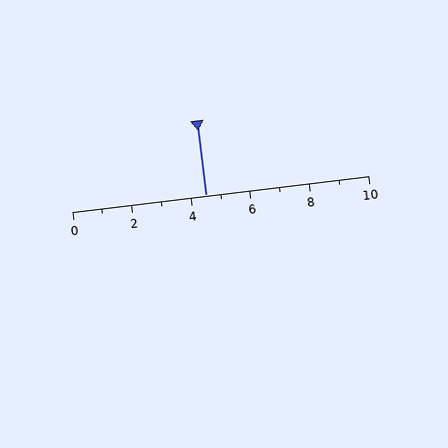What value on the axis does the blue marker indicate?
The marker indicates approximately 4.5.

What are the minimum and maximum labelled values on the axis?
The axis runs from 0 to 10.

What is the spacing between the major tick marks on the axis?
The major ticks are spaced 2 apart.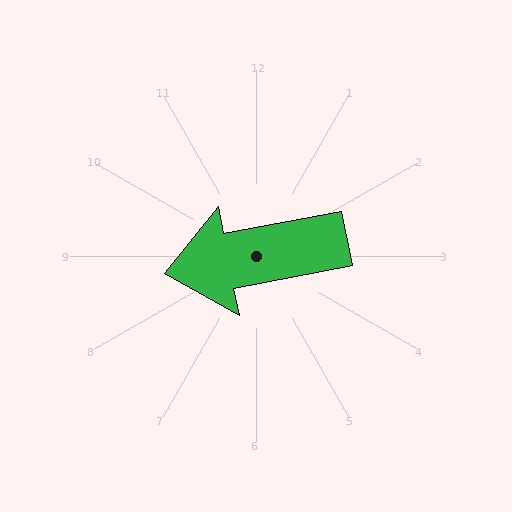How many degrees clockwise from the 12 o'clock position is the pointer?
Approximately 259 degrees.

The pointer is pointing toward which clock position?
Roughly 9 o'clock.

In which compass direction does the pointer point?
West.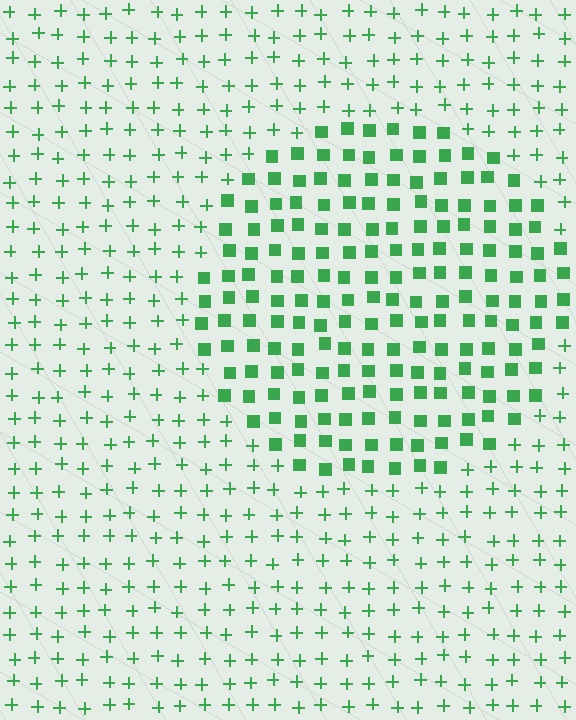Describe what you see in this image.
The image is filled with small green elements arranged in a uniform grid. A circle-shaped region contains squares, while the surrounding area contains plus signs. The boundary is defined purely by the change in element shape.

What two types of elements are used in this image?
The image uses squares inside the circle region and plus signs outside it.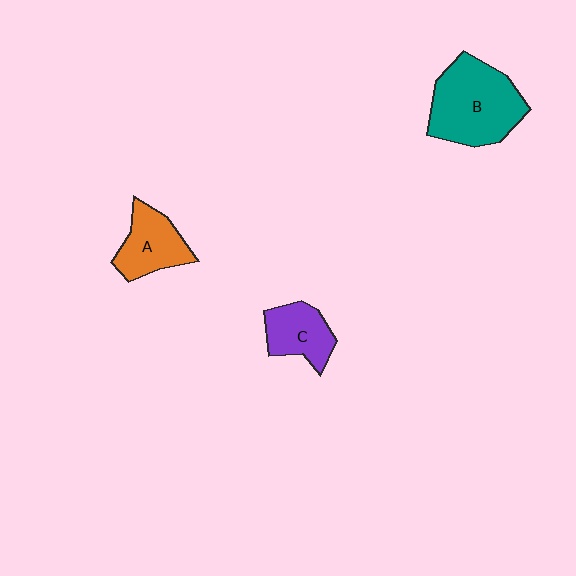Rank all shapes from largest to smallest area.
From largest to smallest: B (teal), A (orange), C (purple).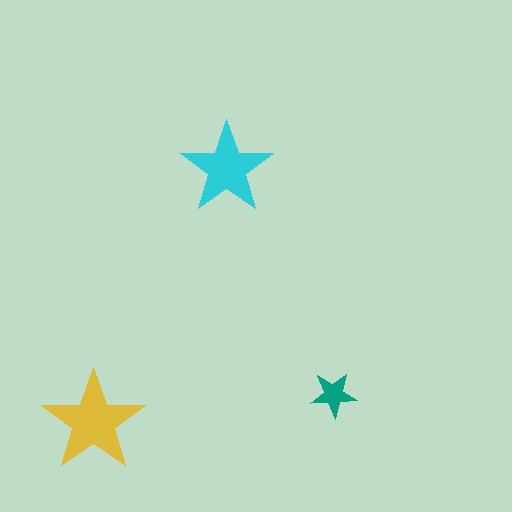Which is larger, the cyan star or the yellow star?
The yellow one.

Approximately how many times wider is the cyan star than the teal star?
About 2 times wider.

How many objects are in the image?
There are 3 objects in the image.